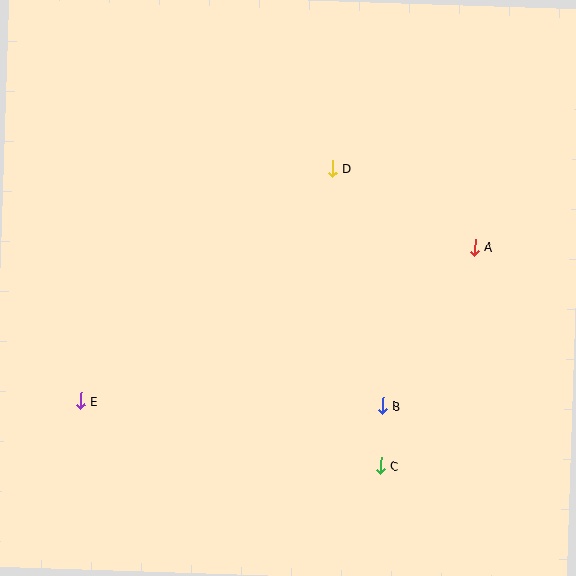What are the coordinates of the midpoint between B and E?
The midpoint between B and E is at (231, 403).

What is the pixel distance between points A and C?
The distance between A and C is 238 pixels.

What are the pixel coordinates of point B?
Point B is at (382, 406).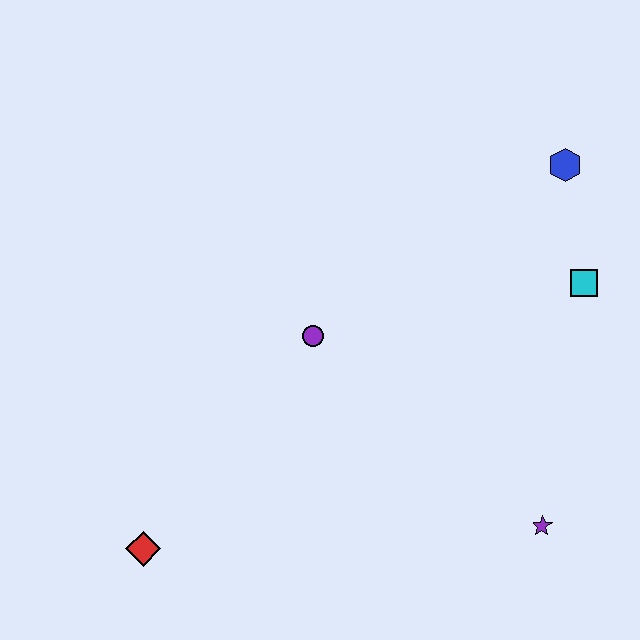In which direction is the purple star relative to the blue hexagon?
The purple star is below the blue hexagon.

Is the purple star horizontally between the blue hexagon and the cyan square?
No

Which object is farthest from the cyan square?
The red diamond is farthest from the cyan square.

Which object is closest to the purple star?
The cyan square is closest to the purple star.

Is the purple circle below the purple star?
No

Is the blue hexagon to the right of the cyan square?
No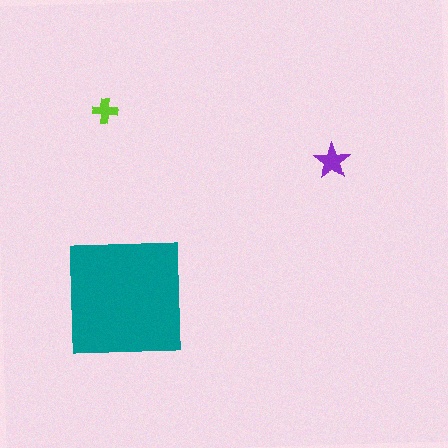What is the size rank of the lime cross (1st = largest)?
3rd.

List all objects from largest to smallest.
The teal square, the purple star, the lime cross.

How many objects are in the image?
There are 3 objects in the image.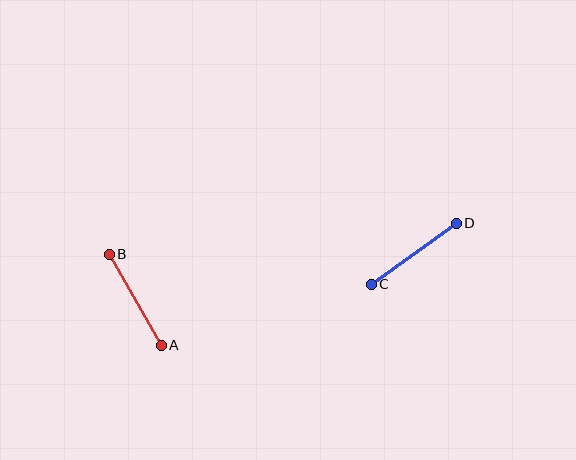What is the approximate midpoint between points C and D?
The midpoint is at approximately (414, 254) pixels.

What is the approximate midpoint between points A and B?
The midpoint is at approximately (135, 300) pixels.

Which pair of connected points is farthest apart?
Points A and B are farthest apart.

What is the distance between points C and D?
The distance is approximately 105 pixels.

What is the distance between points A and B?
The distance is approximately 105 pixels.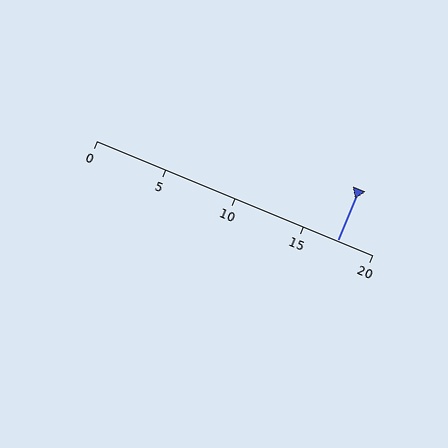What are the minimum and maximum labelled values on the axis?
The axis runs from 0 to 20.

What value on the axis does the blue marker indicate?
The marker indicates approximately 17.5.